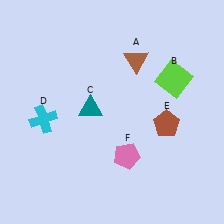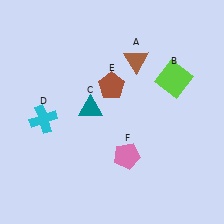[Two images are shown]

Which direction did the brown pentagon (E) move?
The brown pentagon (E) moved left.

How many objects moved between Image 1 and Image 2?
1 object moved between the two images.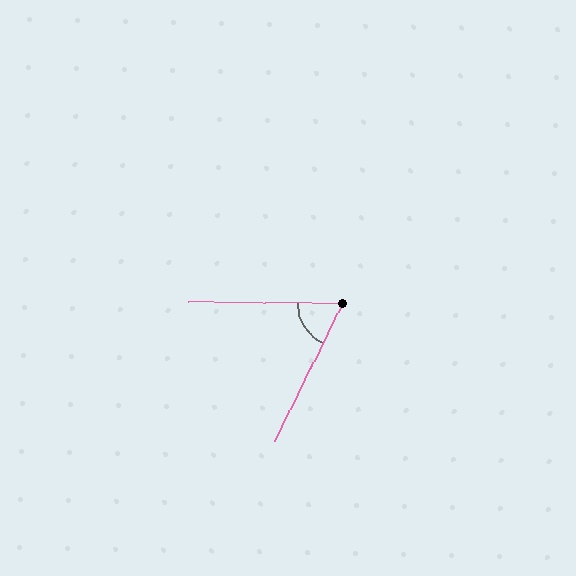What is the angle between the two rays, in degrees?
Approximately 64 degrees.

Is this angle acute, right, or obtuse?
It is acute.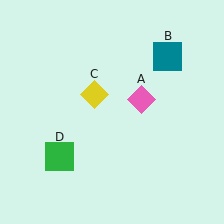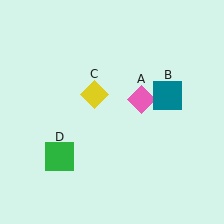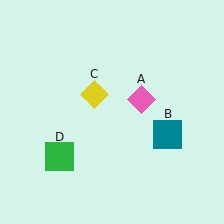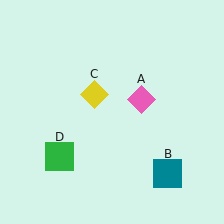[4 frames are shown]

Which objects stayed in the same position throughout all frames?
Pink diamond (object A) and yellow diamond (object C) and green square (object D) remained stationary.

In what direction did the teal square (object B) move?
The teal square (object B) moved down.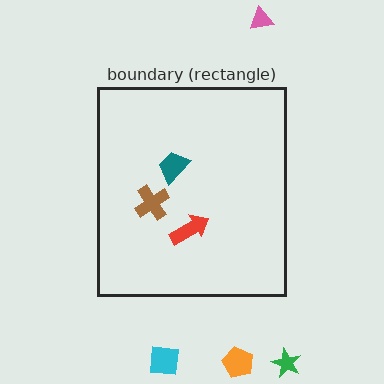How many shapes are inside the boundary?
3 inside, 4 outside.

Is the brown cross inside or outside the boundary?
Inside.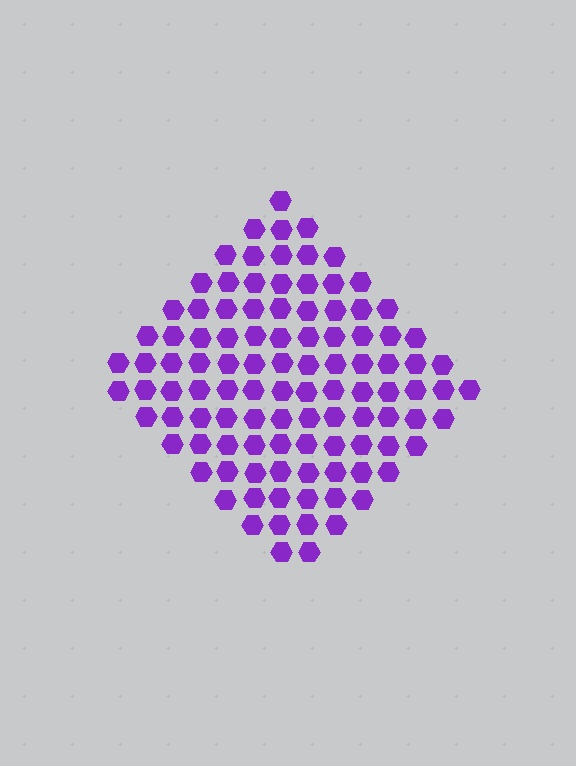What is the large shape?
The large shape is a diamond.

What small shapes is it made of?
It is made of small hexagons.